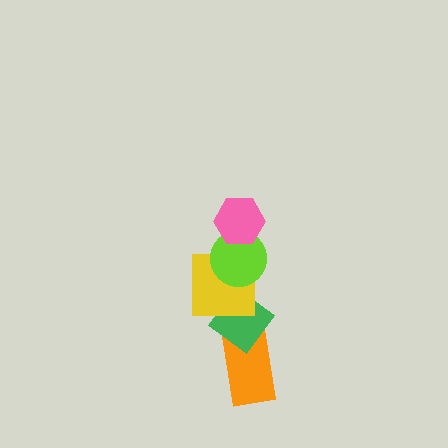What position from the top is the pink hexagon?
The pink hexagon is 1st from the top.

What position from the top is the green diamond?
The green diamond is 4th from the top.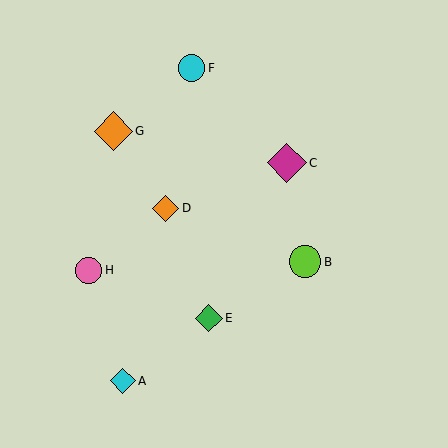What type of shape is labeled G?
Shape G is an orange diamond.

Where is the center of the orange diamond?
The center of the orange diamond is at (166, 208).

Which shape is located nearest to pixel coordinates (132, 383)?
The cyan diamond (labeled A) at (123, 381) is nearest to that location.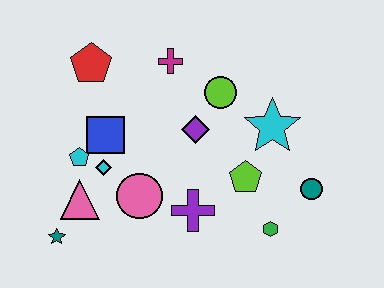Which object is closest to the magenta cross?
The lime circle is closest to the magenta cross.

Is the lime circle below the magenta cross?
Yes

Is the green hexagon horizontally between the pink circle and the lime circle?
No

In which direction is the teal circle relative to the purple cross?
The teal circle is to the right of the purple cross.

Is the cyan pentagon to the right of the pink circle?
No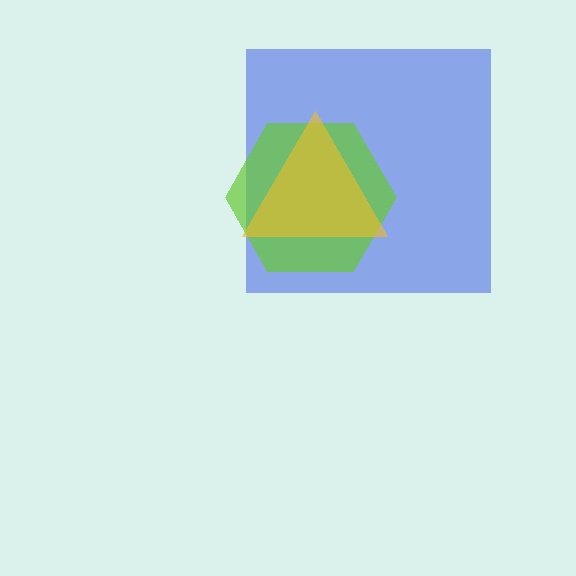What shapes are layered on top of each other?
The layered shapes are: a blue square, a lime hexagon, a yellow triangle.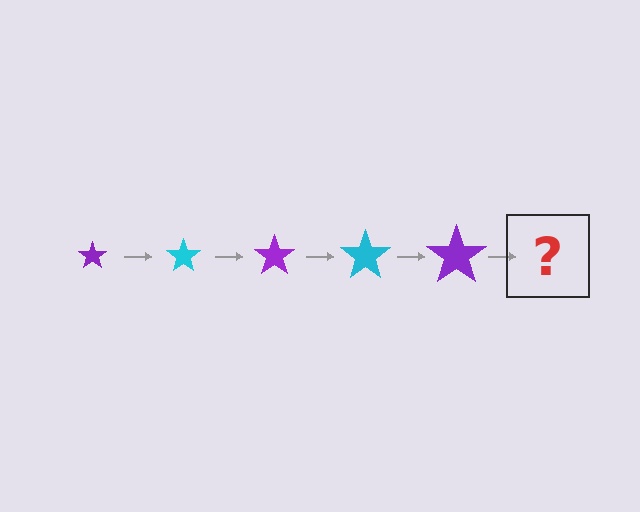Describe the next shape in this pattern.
It should be a cyan star, larger than the previous one.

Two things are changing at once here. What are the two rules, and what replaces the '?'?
The two rules are that the star grows larger each step and the color cycles through purple and cyan. The '?' should be a cyan star, larger than the previous one.